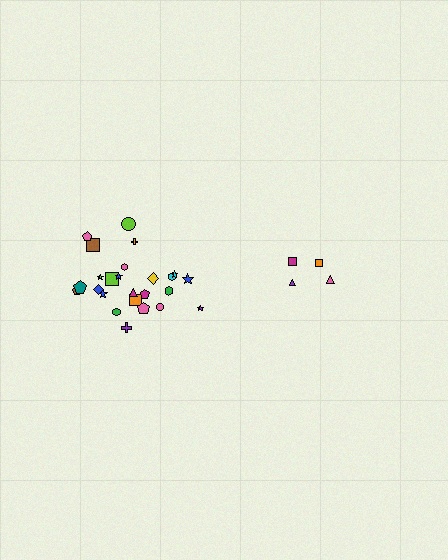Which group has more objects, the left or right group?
The left group.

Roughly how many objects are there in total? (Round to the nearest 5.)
Roughly 30 objects in total.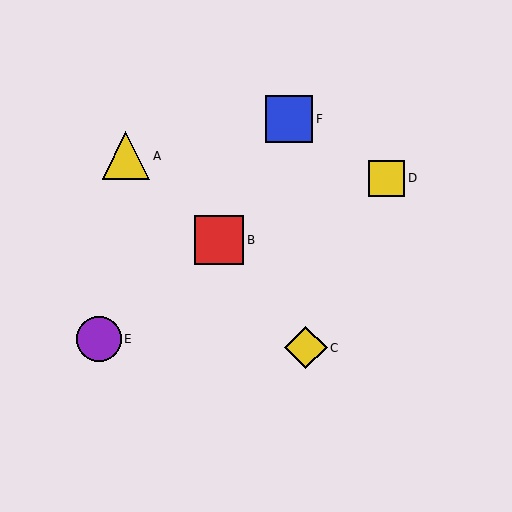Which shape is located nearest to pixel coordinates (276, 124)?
The blue square (labeled F) at (289, 119) is nearest to that location.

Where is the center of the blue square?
The center of the blue square is at (289, 119).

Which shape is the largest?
The red square (labeled B) is the largest.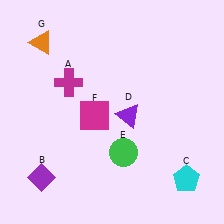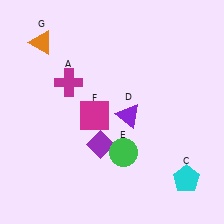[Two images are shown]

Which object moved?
The purple diamond (B) moved right.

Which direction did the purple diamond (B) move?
The purple diamond (B) moved right.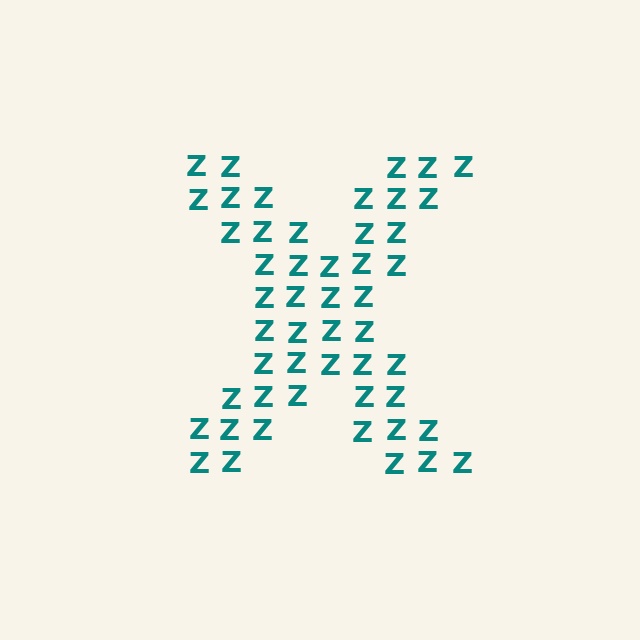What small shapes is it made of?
It is made of small letter Z's.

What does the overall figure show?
The overall figure shows the letter X.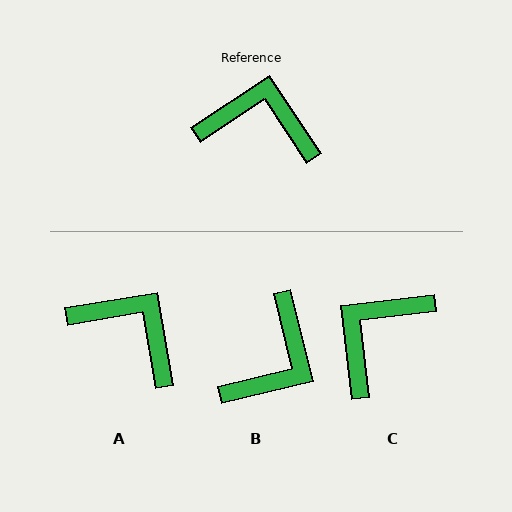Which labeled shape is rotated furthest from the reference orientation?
B, about 110 degrees away.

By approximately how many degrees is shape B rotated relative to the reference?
Approximately 110 degrees clockwise.